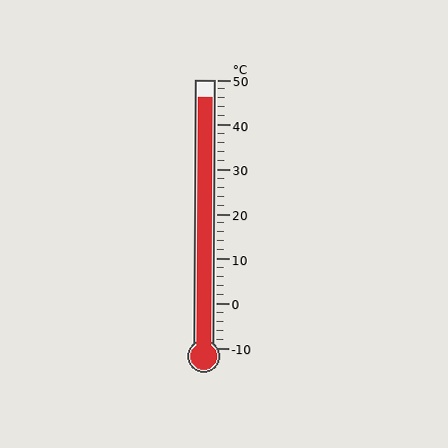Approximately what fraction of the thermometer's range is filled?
The thermometer is filled to approximately 95% of its range.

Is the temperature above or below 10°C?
The temperature is above 10°C.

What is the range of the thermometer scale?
The thermometer scale ranges from -10°C to 50°C.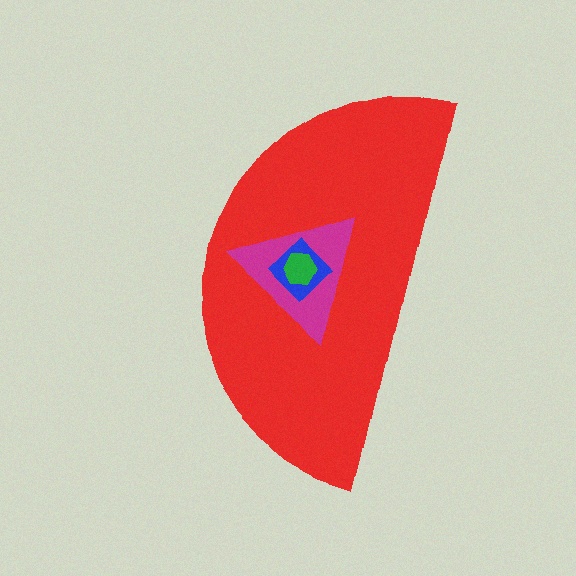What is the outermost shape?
The red semicircle.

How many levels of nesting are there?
4.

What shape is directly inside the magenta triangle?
The blue diamond.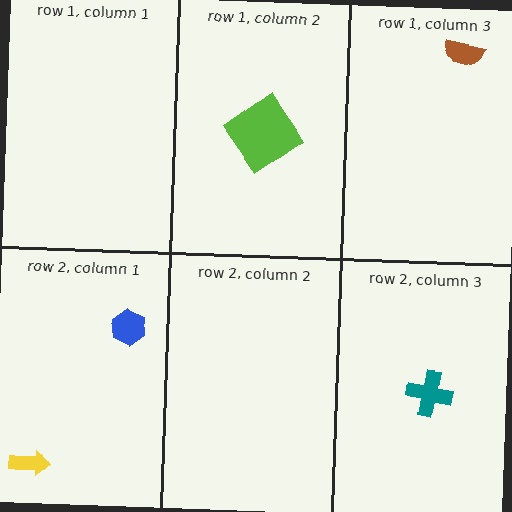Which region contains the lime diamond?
The row 1, column 2 region.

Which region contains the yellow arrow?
The row 2, column 1 region.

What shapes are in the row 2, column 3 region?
The teal cross.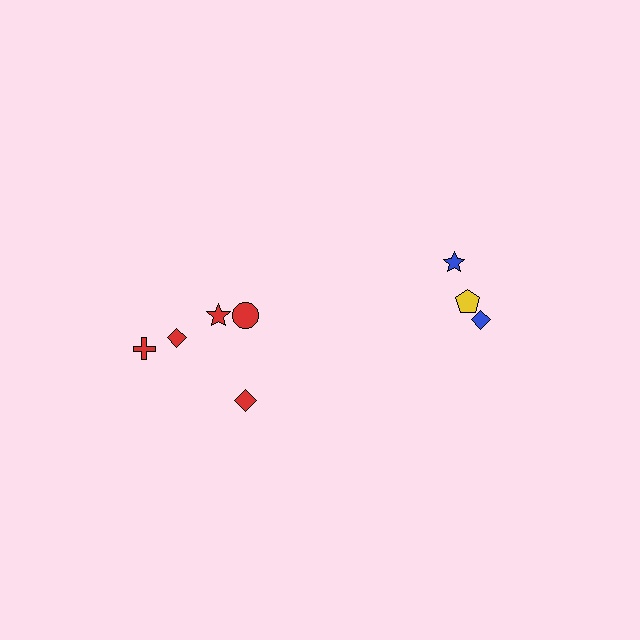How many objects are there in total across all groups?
There are 8 objects.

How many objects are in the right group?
There are 3 objects.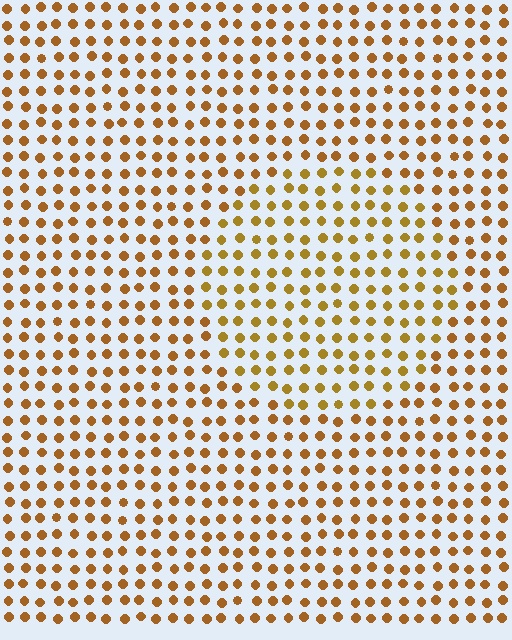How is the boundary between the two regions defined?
The boundary is defined purely by a slight shift in hue (about 16 degrees). Spacing, size, and orientation are identical on both sides.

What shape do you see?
I see a circle.